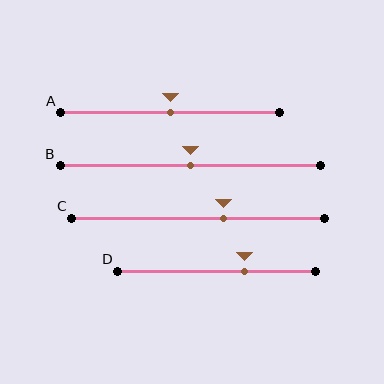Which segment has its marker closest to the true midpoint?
Segment A has its marker closest to the true midpoint.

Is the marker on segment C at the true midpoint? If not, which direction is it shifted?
No, the marker on segment C is shifted to the right by about 10% of the segment length.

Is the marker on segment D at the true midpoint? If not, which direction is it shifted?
No, the marker on segment D is shifted to the right by about 14% of the segment length.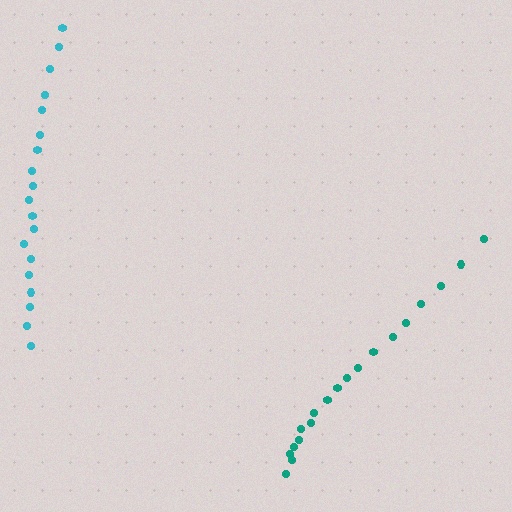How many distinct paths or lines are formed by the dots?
There are 2 distinct paths.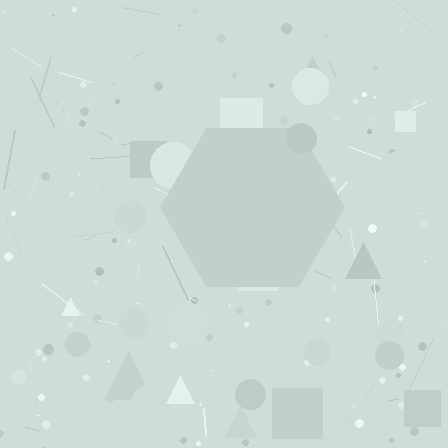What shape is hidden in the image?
A hexagon is hidden in the image.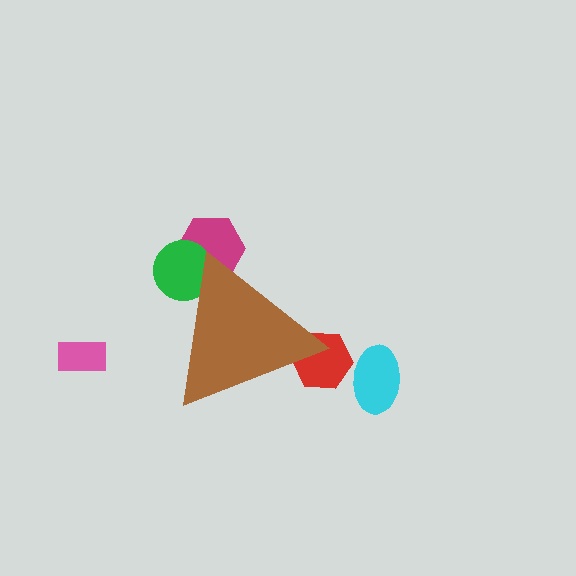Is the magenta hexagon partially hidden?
Yes, the magenta hexagon is partially hidden behind the brown triangle.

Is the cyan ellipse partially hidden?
No, the cyan ellipse is fully visible.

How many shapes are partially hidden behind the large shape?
4 shapes are partially hidden.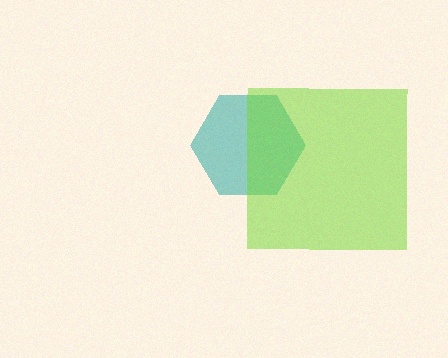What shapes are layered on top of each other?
The layered shapes are: a teal hexagon, a lime square.